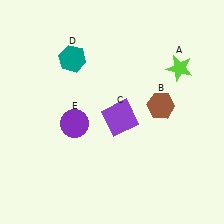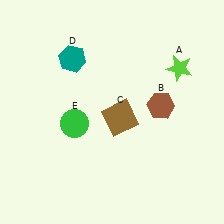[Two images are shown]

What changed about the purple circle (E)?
In Image 1, E is purple. In Image 2, it changed to green.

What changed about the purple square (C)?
In Image 1, C is purple. In Image 2, it changed to brown.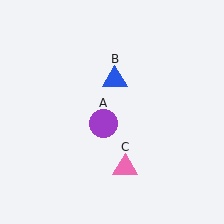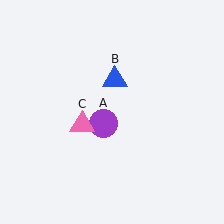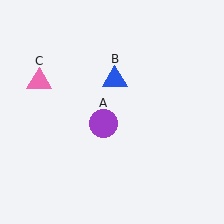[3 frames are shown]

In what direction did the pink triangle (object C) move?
The pink triangle (object C) moved up and to the left.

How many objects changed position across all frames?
1 object changed position: pink triangle (object C).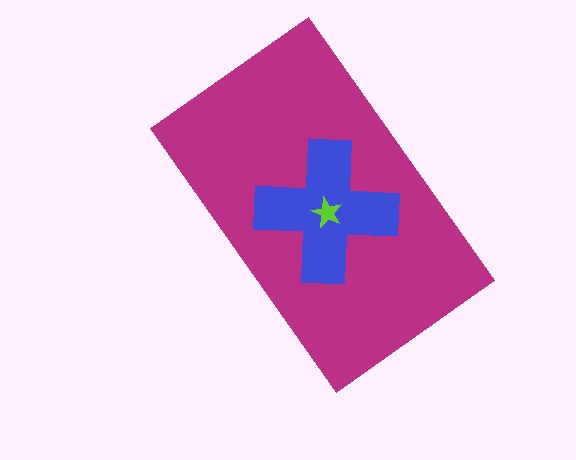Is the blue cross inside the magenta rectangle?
Yes.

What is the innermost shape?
The lime star.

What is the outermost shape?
The magenta rectangle.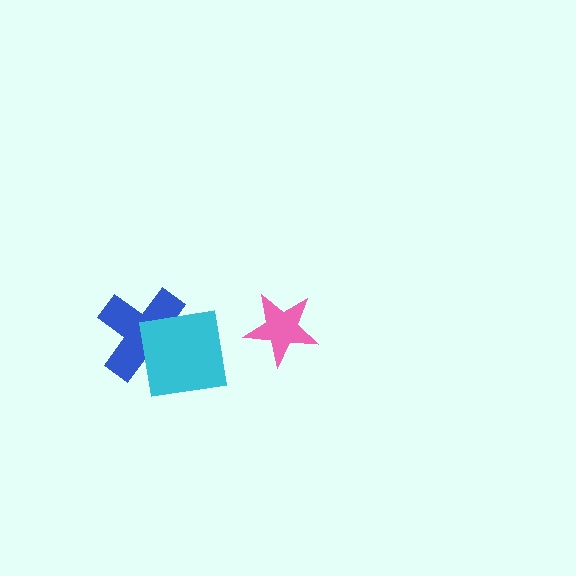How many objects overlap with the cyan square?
1 object overlaps with the cyan square.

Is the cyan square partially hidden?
No, no other shape covers it.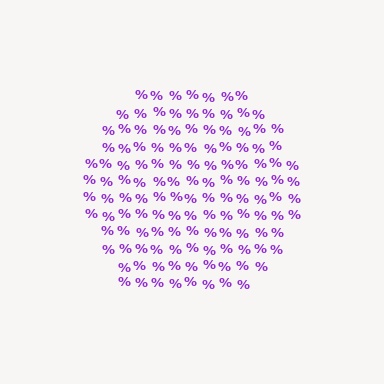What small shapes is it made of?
It is made of small percent signs.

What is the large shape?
The large shape is a hexagon.